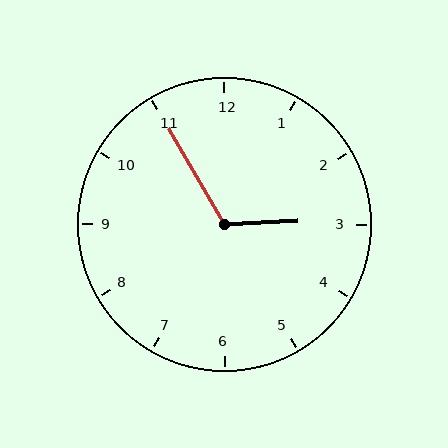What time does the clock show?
2:55.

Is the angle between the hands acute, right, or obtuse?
It is obtuse.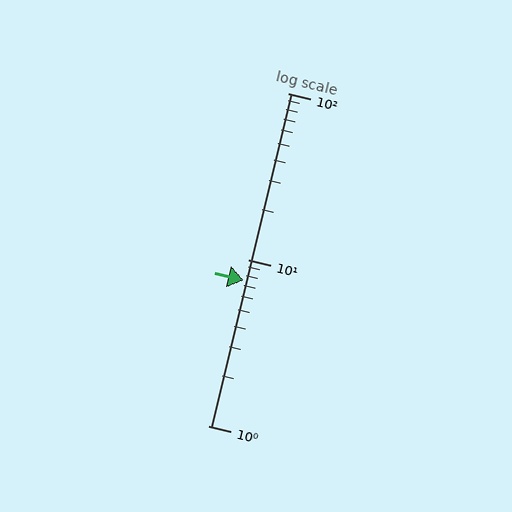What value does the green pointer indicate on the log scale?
The pointer indicates approximately 7.5.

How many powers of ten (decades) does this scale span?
The scale spans 2 decades, from 1 to 100.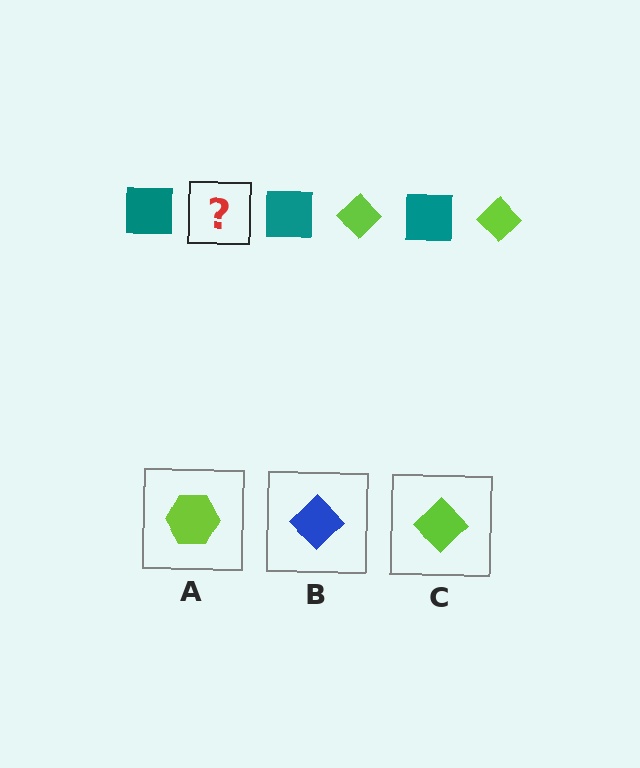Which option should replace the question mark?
Option C.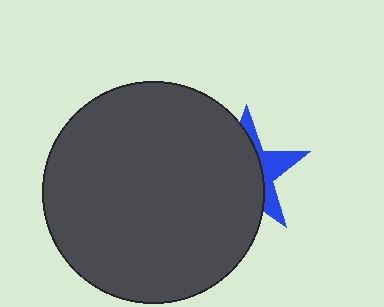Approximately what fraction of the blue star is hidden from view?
Roughly 67% of the blue star is hidden behind the dark gray circle.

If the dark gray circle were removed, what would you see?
You would see the complete blue star.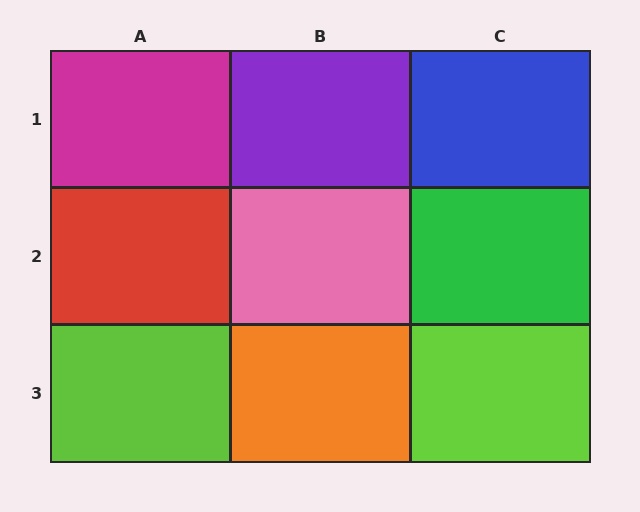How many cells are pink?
1 cell is pink.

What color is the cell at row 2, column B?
Pink.